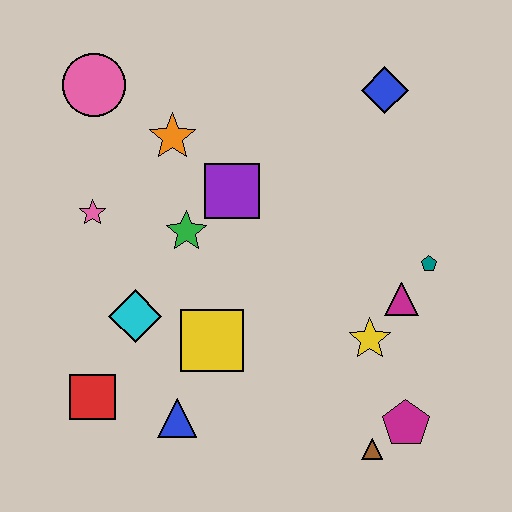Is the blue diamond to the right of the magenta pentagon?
No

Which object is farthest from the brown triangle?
The pink circle is farthest from the brown triangle.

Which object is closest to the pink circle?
The orange star is closest to the pink circle.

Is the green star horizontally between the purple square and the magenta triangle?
No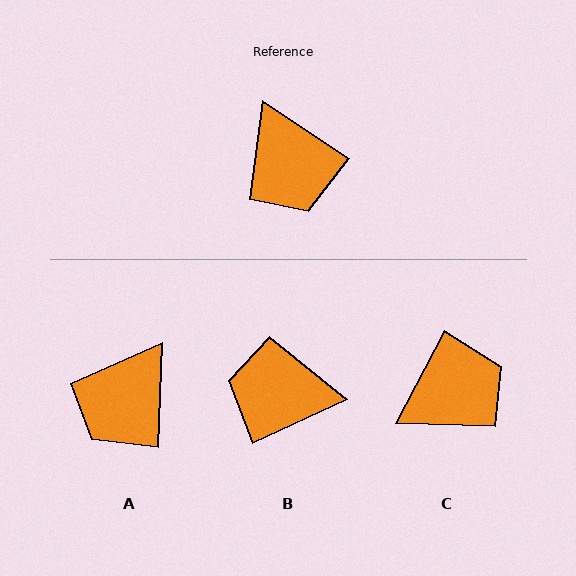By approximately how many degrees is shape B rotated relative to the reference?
Approximately 121 degrees clockwise.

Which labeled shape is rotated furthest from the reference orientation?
B, about 121 degrees away.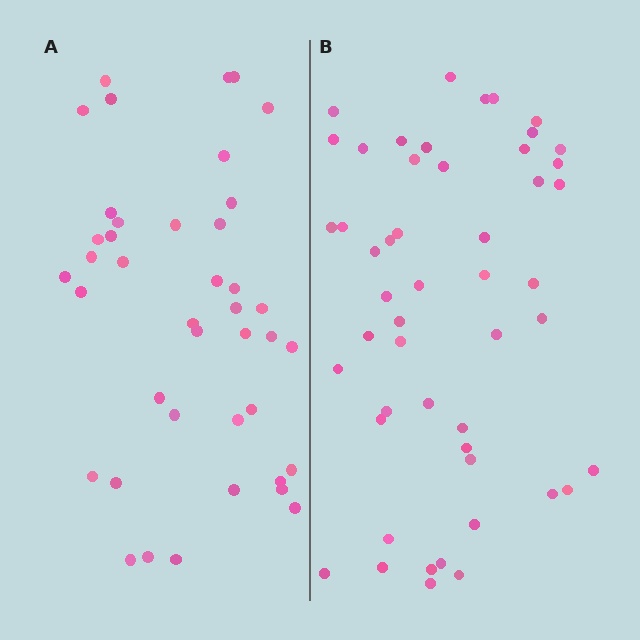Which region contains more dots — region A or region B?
Region B (the right region) has more dots.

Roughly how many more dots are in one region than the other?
Region B has roughly 8 or so more dots than region A.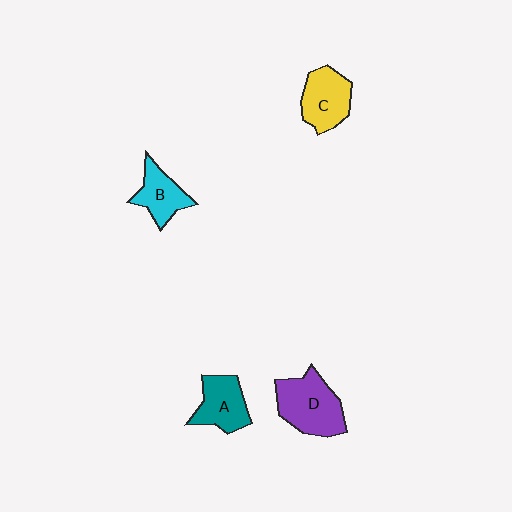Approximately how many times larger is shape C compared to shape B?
Approximately 1.2 times.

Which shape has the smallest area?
Shape B (cyan).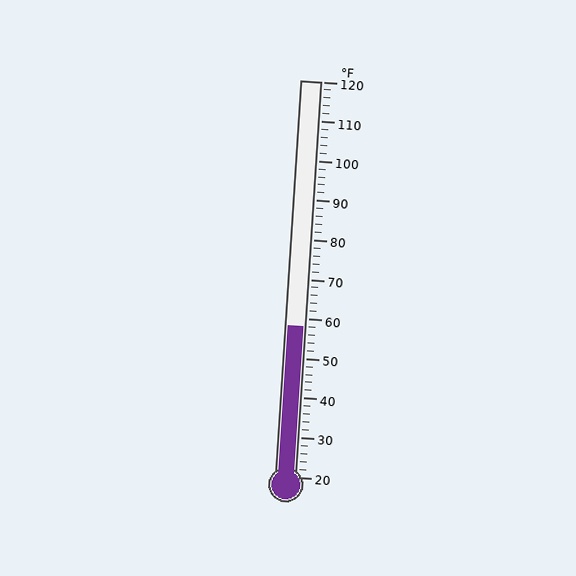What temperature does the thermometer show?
The thermometer shows approximately 58°F.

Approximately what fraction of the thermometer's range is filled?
The thermometer is filled to approximately 40% of its range.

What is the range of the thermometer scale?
The thermometer scale ranges from 20°F to 120°F.